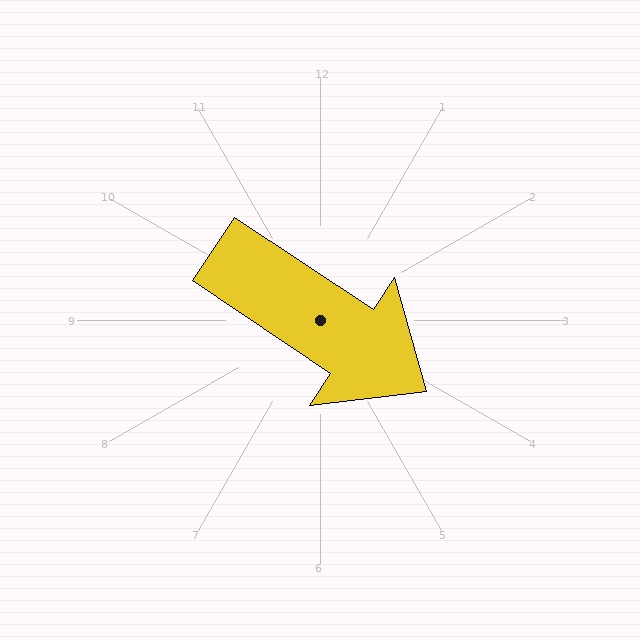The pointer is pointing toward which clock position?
Roughly 4 o'clock.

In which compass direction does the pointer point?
Southeast.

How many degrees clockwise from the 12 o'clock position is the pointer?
Approximately 124 degrees.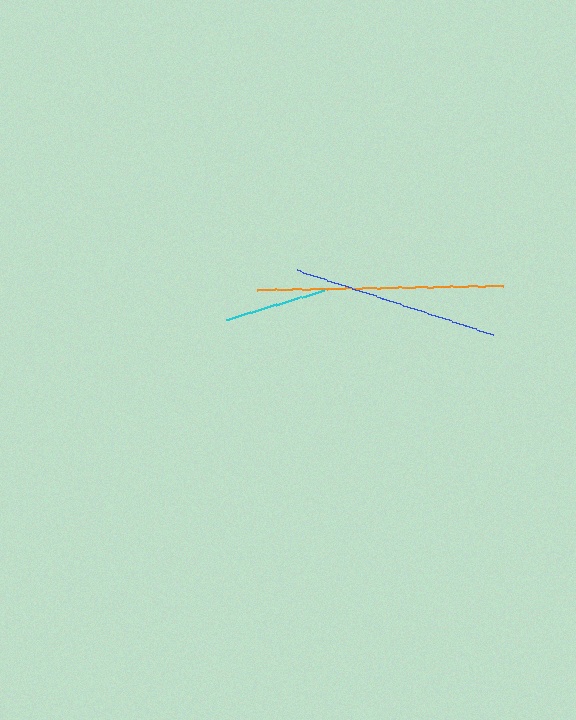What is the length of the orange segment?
The orange segment is approximately 247 pixels long.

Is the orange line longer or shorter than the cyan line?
The orange line is longer than the cyan line.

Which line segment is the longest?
The orange line is the longest at approximately 247 pixels.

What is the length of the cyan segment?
The cyan segment is approximately 102 pixels long.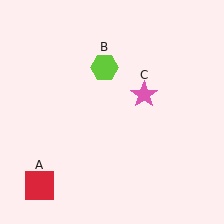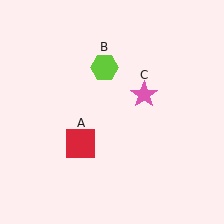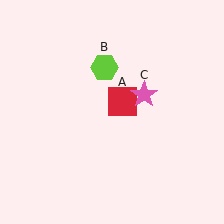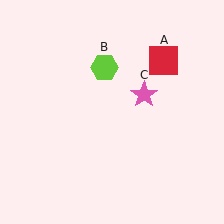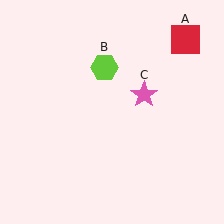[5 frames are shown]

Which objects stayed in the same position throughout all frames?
Lime hexagon (object B) and pink star (object C) remained stationary.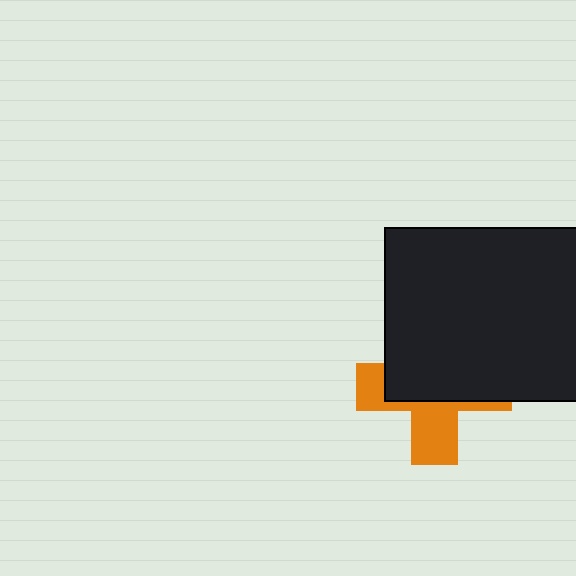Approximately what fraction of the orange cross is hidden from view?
Roughly 59% of the orange cross is hidden behind the black rectangle.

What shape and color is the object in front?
The object in front is a black rectangle.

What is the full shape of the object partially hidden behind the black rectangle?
The partially hidden object is an orange cross.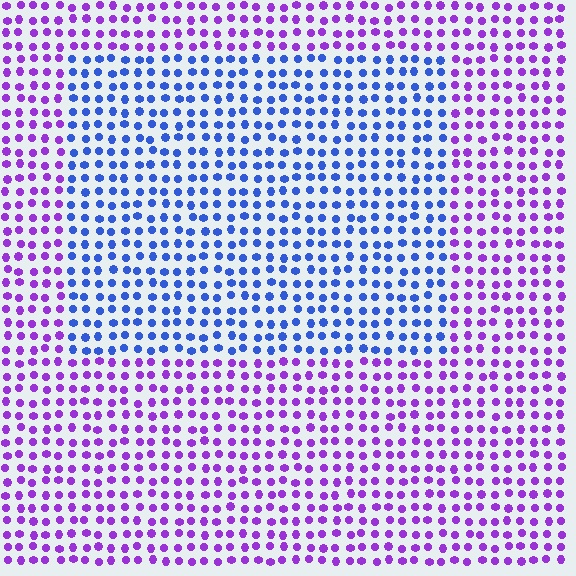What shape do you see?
I see a rectangle.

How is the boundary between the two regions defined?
The boundary is defined purely by a slight shift in hue (about 53 degrees). Spacing, size, and orientation are identical on both sides.